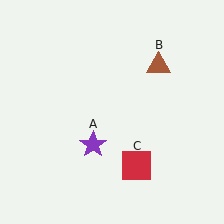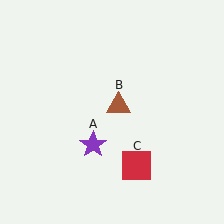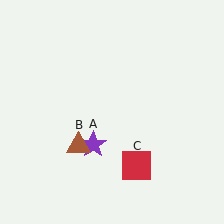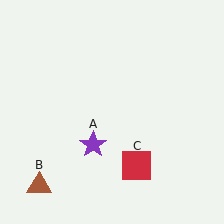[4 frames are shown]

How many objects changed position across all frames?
1 object changed position: brown triangle (object B).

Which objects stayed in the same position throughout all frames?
Purple star (object A) and red square (object C) remained stationary.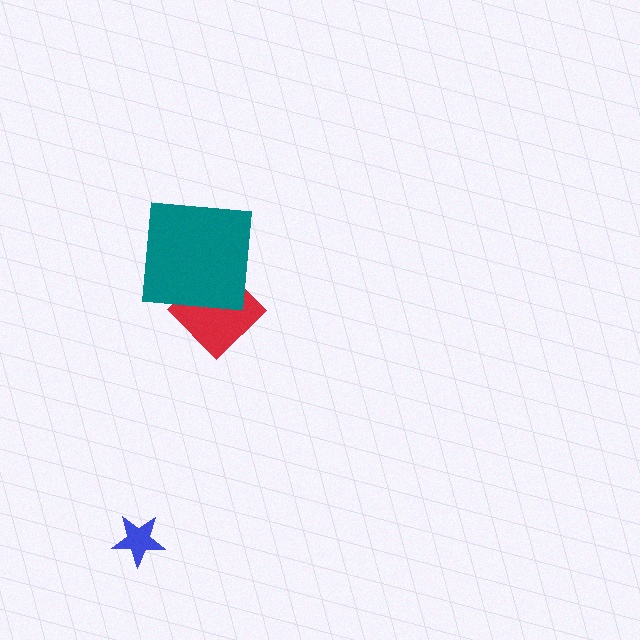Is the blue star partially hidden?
No, no other shape covers it.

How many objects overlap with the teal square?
1 object overlaps with the teal square.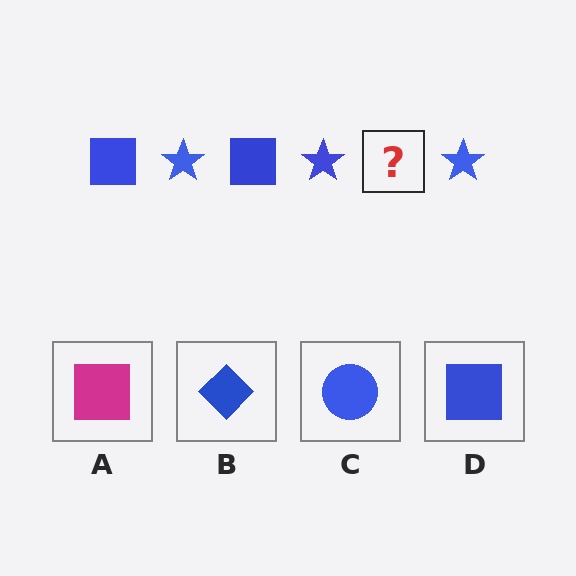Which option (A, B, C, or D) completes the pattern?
D.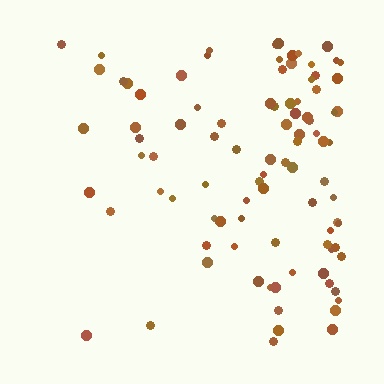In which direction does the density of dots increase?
From left to right, with the right side densest.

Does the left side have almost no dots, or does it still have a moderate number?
Still a moderate number, just noticeably fewer than the right.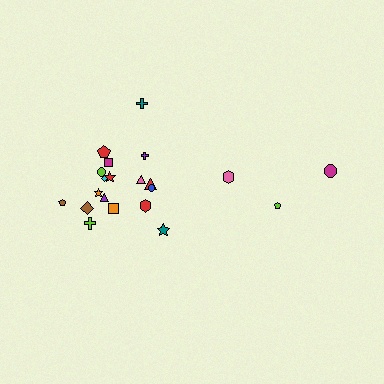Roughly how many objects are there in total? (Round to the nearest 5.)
Roughly 20 objects in total.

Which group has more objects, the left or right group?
The left group.